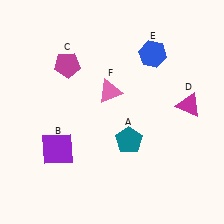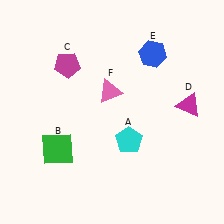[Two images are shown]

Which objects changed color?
A changed from teal to cyan. B changed from purple to green.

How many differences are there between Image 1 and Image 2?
There are 2 differences between the two images.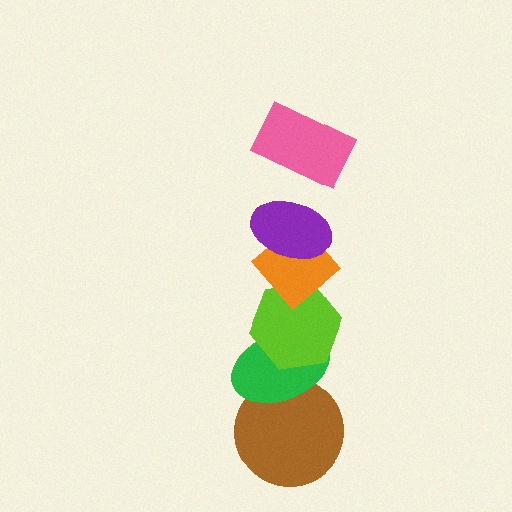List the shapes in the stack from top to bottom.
From top to bottom: the pink rectangle, the purple ellipse, the orange diamond, the lime hexagon, the green ellipse, the brown circle.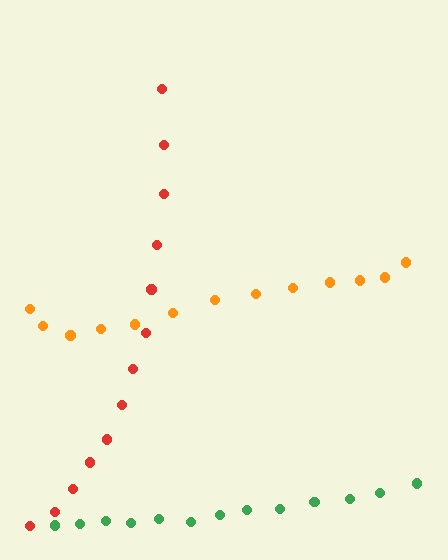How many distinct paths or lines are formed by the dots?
There are 3 distinct paths.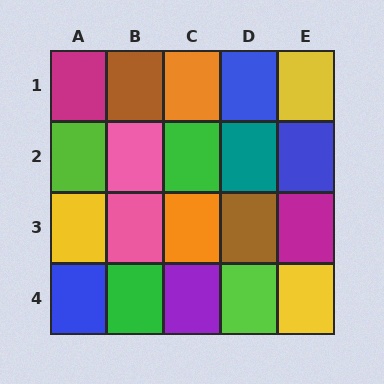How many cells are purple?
1 cell is purple.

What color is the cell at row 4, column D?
Lime.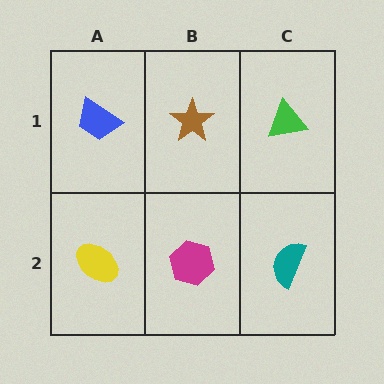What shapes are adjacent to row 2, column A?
A blue trapezoid (row 1, column A), a magenta hexagon (row 2, column B).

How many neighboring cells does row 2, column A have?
2.